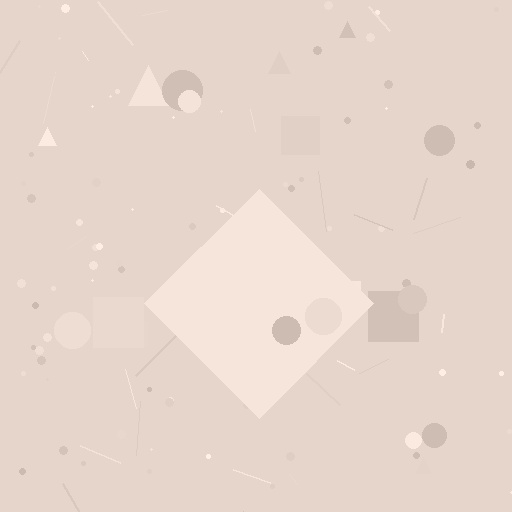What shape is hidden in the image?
A diamond is hidden in the image.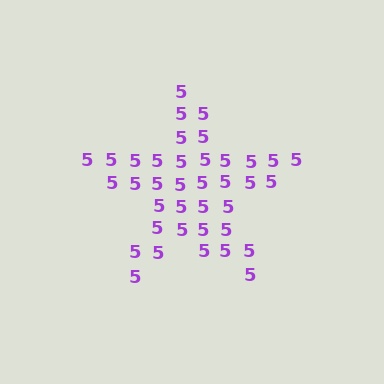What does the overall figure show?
The overall figure shows a star.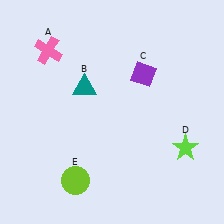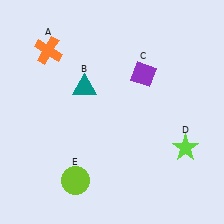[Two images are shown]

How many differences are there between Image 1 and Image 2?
There is 1 difference between the two images.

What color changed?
The cross (A) changed from pink in Image 1 to orange in Image 2.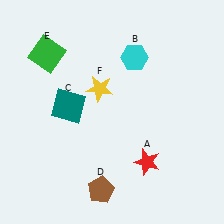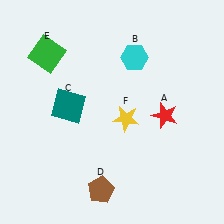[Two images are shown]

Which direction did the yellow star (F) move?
The yellow star (F) moved down.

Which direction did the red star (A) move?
The red star (A) moved up.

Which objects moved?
The objects that moved are: the red star (A), the yellow star (F).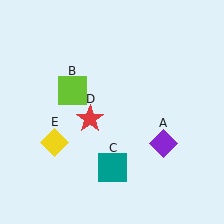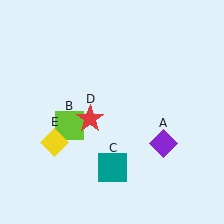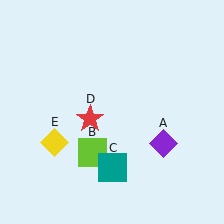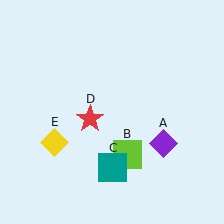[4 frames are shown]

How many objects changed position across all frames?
1 object changed position: lime square (object B).